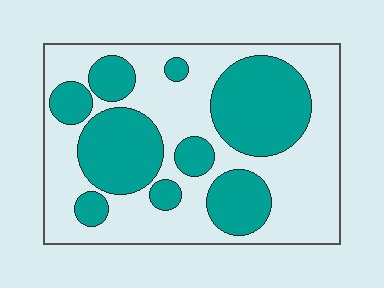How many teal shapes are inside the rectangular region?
9.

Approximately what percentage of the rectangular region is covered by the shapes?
Approximately 40%.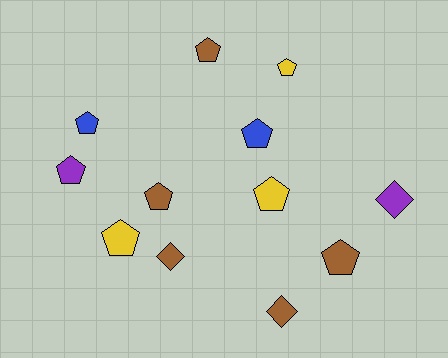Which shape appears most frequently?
Pentagon, with 9 objects.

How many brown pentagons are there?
There are 3 brown pentagons.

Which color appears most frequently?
Brown, with 5 objects.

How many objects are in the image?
There are 12 objects.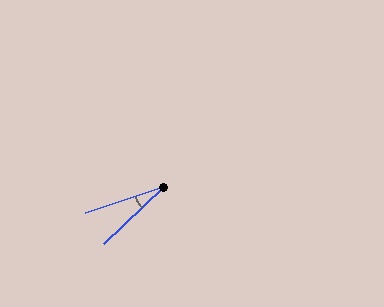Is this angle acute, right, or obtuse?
It is acute.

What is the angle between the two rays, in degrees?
Approximately 25 degrees.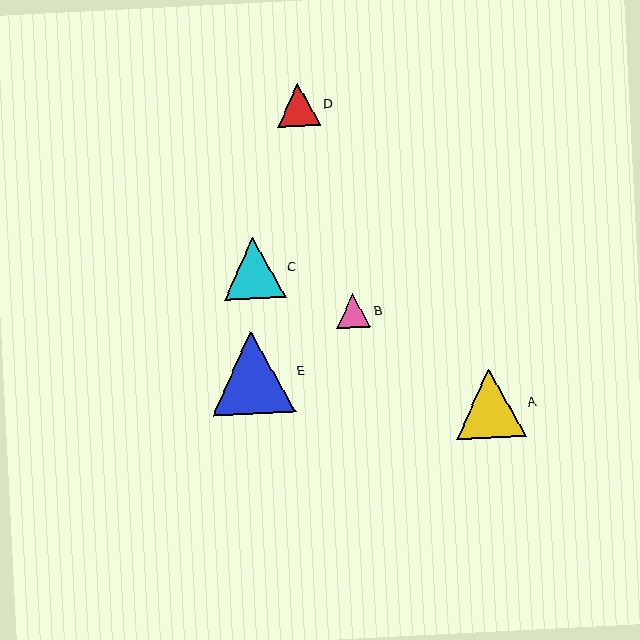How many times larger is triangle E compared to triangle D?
Triangle E is approximately 1.9 times the size of triangle D.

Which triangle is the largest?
Triangle E is the largest with a size of approximately 83 pixels.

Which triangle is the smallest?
Triangle B is the smallest with a size of approximately 34 pixels.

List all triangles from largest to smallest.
From largest to smallest: E, A, C, D, B.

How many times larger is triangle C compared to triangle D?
Triangle C is approximately 1.4 times the size of triangle D.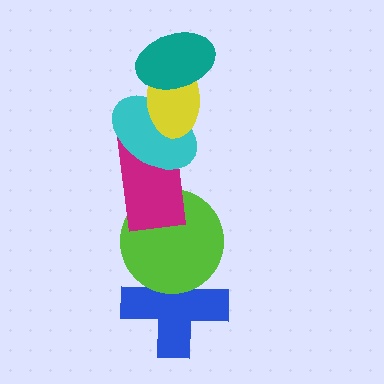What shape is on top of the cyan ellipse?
The yellow ellipse is on top of the cyan ellipse.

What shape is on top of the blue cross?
The lime circle is on top of the blue cross.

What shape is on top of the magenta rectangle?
The cyan ellipse is on top of the magenta rectangle.